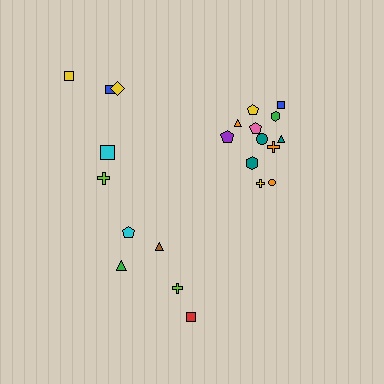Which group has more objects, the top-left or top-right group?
The top-right group.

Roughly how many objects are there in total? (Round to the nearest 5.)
Roughly 20 objects in total.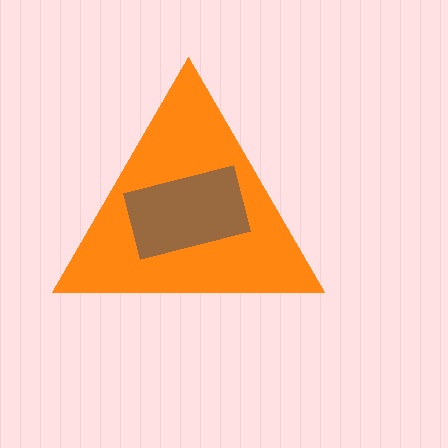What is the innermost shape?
The brown rectangle.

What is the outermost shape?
The orange triangle.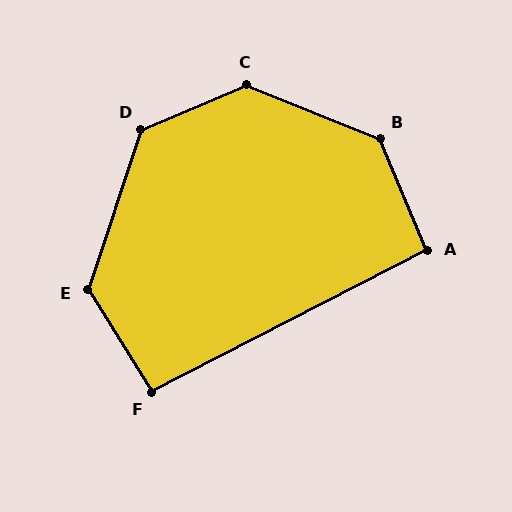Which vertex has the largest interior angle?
C, at approximately 135 degrees.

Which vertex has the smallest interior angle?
A, at approximately 95 degrees.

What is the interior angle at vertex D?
Approximately 131 degrees (obtuse).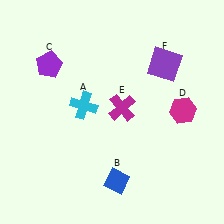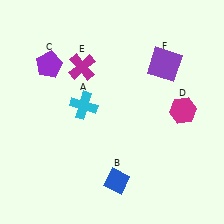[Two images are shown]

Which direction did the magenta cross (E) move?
The magenta cross (E) moved up.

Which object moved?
The magenta cross (E) moved up.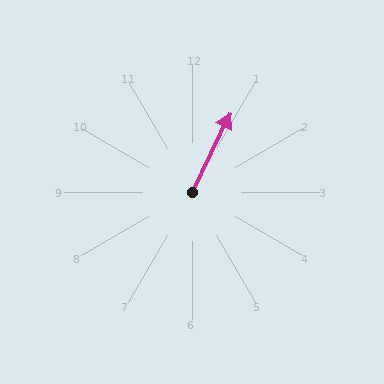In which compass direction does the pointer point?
Northeast.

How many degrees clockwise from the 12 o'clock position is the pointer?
Approximately 26 degrees.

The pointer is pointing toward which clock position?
Roughly 1 o'clock.